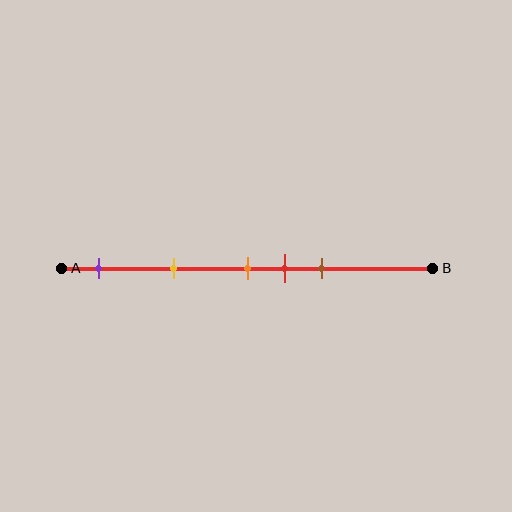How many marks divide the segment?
There are 5 marks dividing the segment.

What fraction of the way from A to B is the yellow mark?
The yellow mark is approximately 30% (0.3) of the way from A to B.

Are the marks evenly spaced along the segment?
No, the marks are not evenly spaced.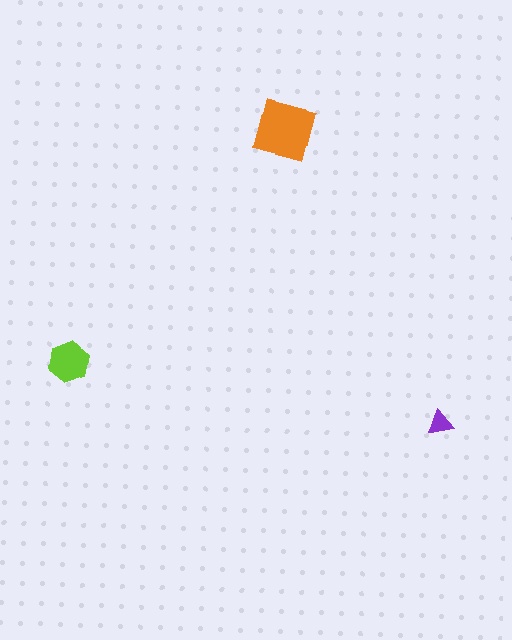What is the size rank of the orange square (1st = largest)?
1st.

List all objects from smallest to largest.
The purple triangle, the lime hexagon, the orange square.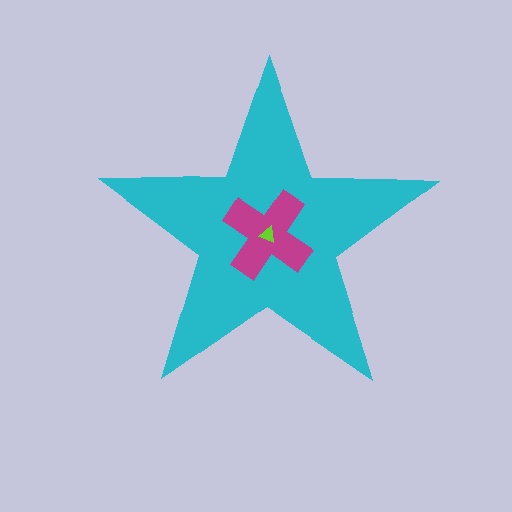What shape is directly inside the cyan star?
The magenta cross.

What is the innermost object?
The lime triangle.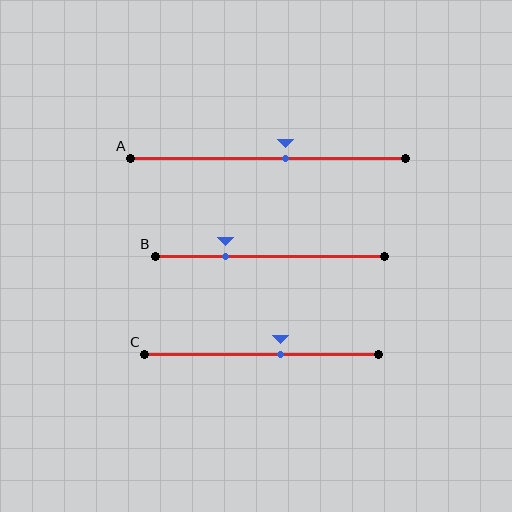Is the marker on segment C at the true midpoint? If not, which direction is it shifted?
No, the marker on segment C is shifted to the right by about 8% of the segment length.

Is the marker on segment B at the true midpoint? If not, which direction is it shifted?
No, the marker on segment B is shifted to the left by about 19% of the segment length.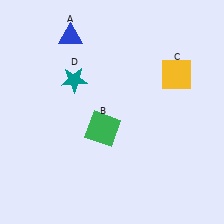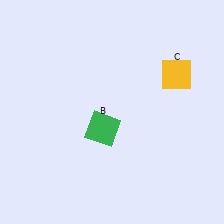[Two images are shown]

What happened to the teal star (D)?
The teal star (D) was removed in Image 2. It was in the top-left area of Image 1.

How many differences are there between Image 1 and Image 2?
There are 2 differences between the two images.